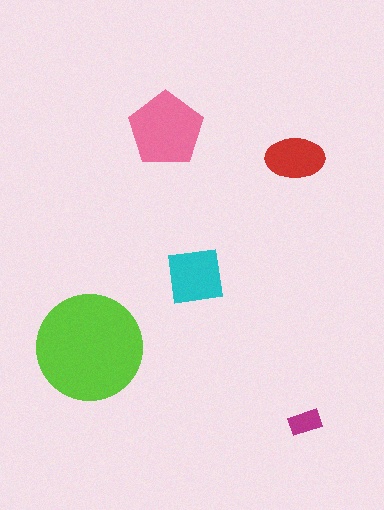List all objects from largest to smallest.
The lime circle, the pink pentagon, the cyan square, the red ellipse, the magenta rectangle.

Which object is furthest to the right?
The magenta rectangle is rightmost.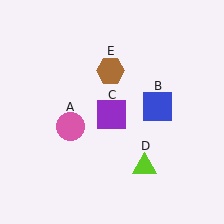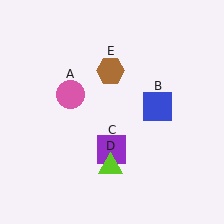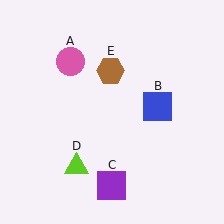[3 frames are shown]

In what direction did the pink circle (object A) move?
The pink circle (object A) moved up.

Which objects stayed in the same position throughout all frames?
Blue square (object B) and brown hexagon (object E) remained stationary.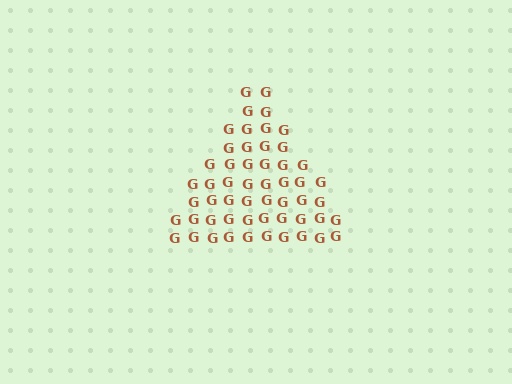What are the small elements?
The small elements are letter G's.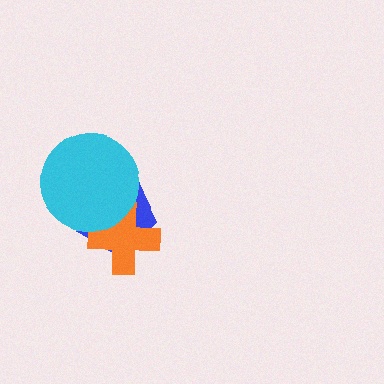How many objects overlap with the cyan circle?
2 objects overlap with the cyan circle.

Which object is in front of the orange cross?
The cyan circle is in front of the orange cross.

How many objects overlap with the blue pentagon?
2 objects overlap with the blue pentagon.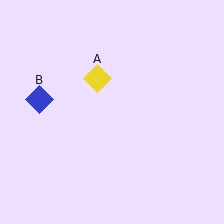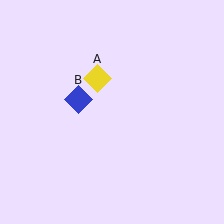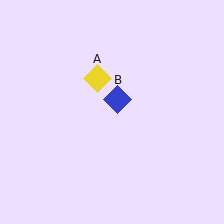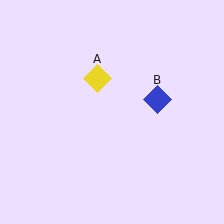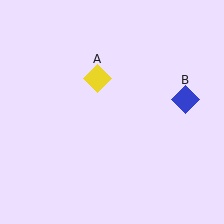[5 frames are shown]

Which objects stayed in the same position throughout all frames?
Yellow diamond (object A) remained stationary.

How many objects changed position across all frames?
1 object changed position: blue diamond (object B).